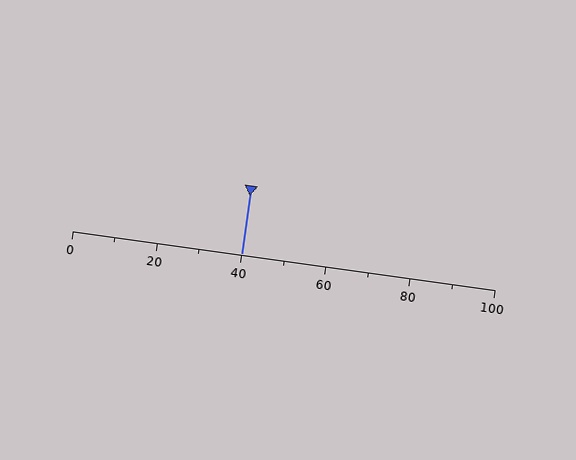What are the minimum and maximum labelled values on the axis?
The axis runs from 0 to 100.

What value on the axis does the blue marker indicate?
The marker indicates approximately 40.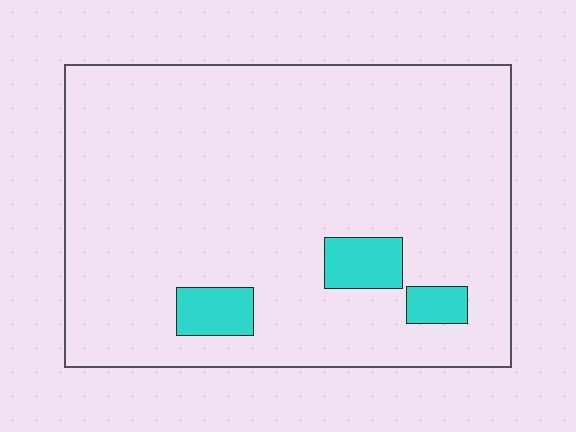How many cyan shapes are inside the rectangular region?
3.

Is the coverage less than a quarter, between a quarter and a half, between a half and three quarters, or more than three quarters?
Less than a quarter.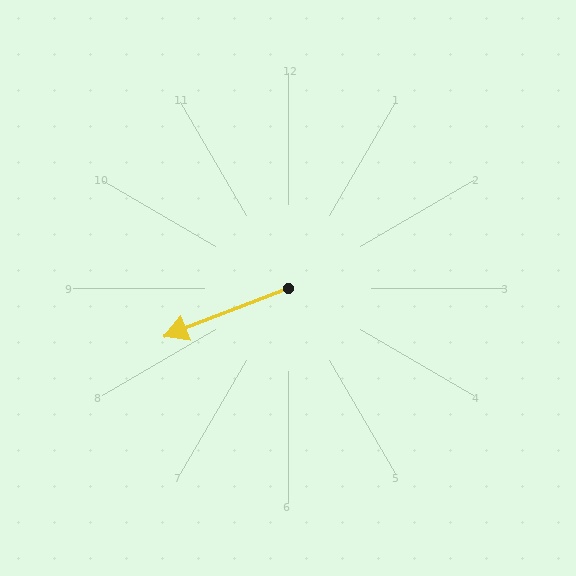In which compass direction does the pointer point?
West.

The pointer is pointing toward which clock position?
Roughly 8 o'clock.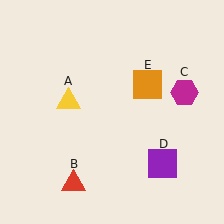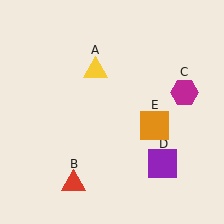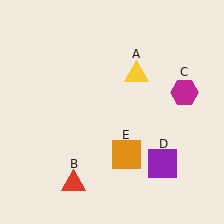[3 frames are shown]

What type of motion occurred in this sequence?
The yellow triangle (object A), orange square (object E) rotated clockwise around the center of the scene.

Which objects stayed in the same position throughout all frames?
Red triangle (object B) and magenta hexagon (object C) and purple square (object D) remained stationary.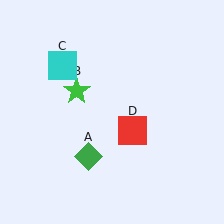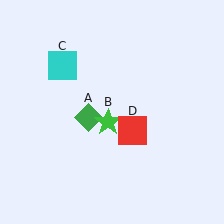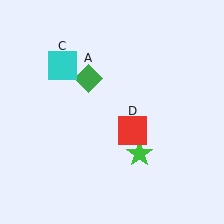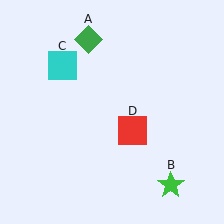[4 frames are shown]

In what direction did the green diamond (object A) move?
The green diamond (object A) moved up.